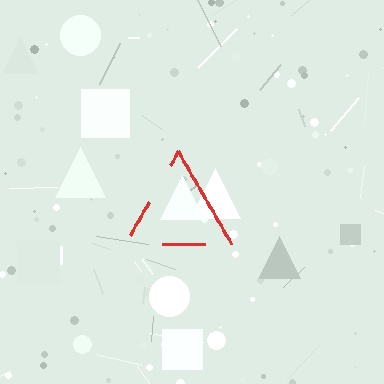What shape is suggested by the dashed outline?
The dashed outline suggests a triangle.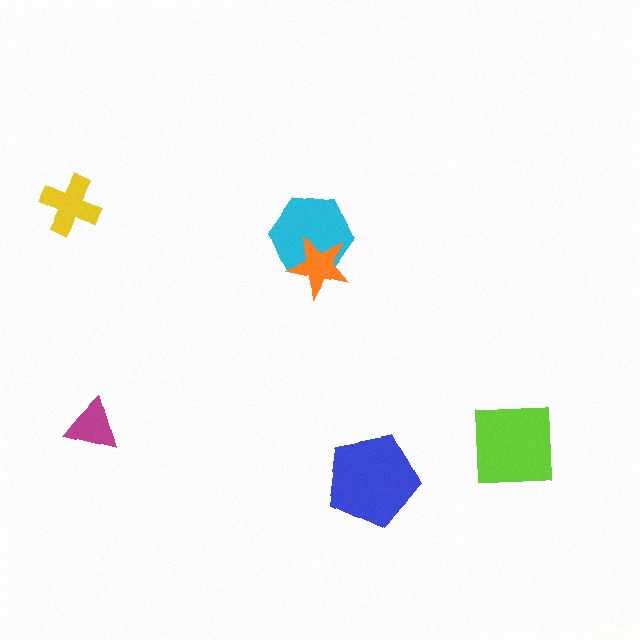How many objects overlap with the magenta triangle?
0 objects overlap with the magenta triangle.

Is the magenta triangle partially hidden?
No, no other shape covers it.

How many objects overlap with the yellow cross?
0 objects overlap with the yellow cross.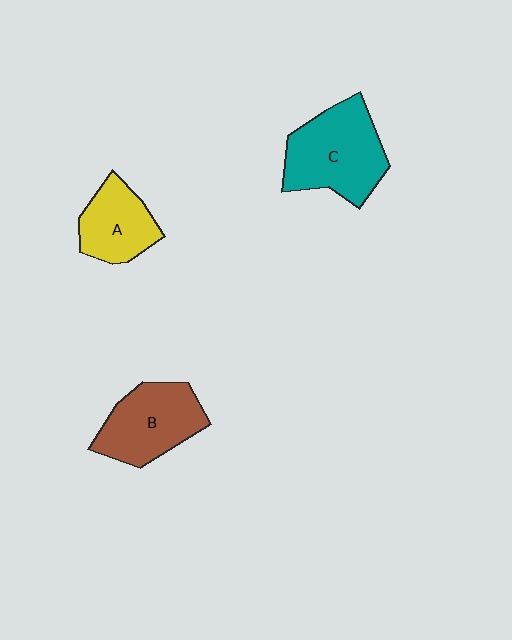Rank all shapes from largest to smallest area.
From largest to smallest: C (teal), B (brown), A (yellow).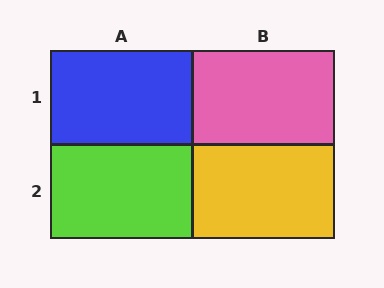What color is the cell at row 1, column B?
Pink.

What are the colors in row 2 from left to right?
Lime, yellow.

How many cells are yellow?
1 cell is yellow.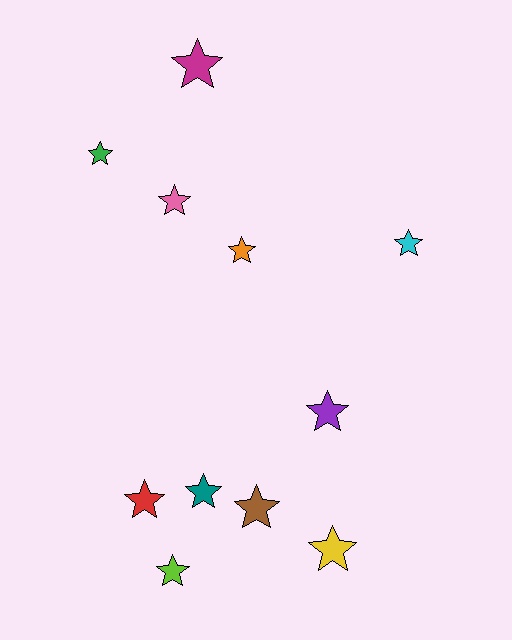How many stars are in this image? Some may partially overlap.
There are 11 stars.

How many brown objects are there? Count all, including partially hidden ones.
There is 1 brown object.